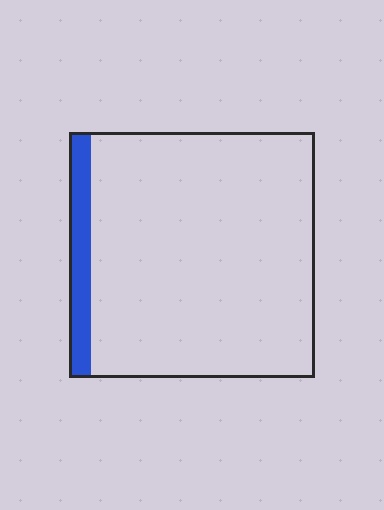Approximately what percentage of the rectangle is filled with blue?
Approximately 10%.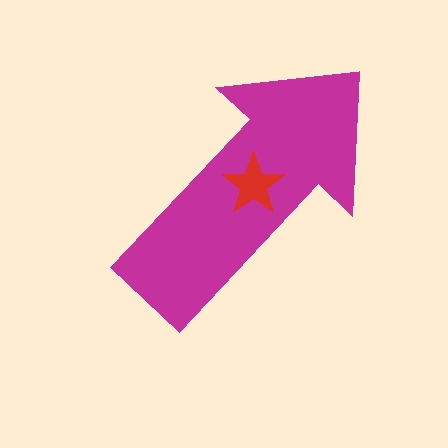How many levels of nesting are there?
2.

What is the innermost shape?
The red star.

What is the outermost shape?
The magenta arrow.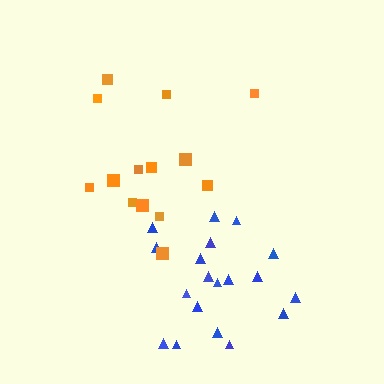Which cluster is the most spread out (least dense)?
Orange.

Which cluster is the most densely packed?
Blue.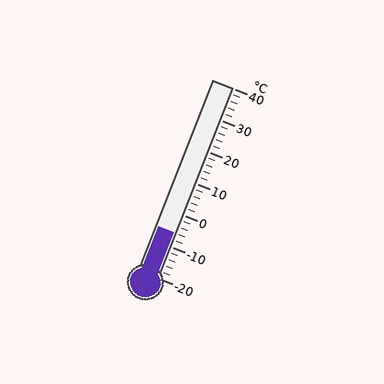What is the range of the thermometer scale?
The thermometer scale ranges from -20°C to 40°C.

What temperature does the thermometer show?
The thermometer shows approximately -6°C.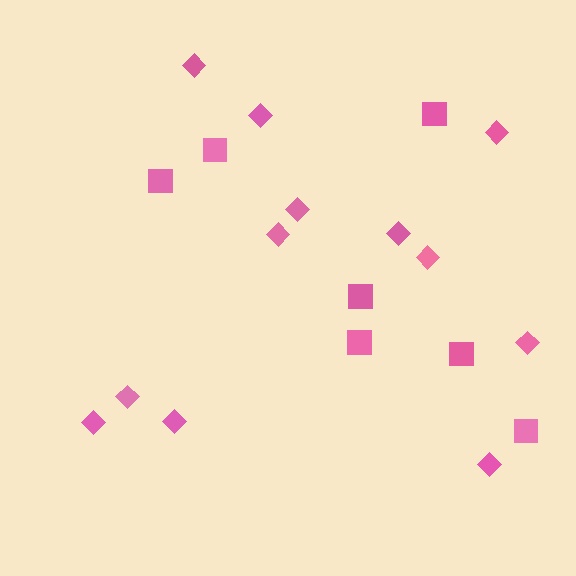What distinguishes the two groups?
There are 2 groups: one group of diamonds (12) and one group of squares (7).